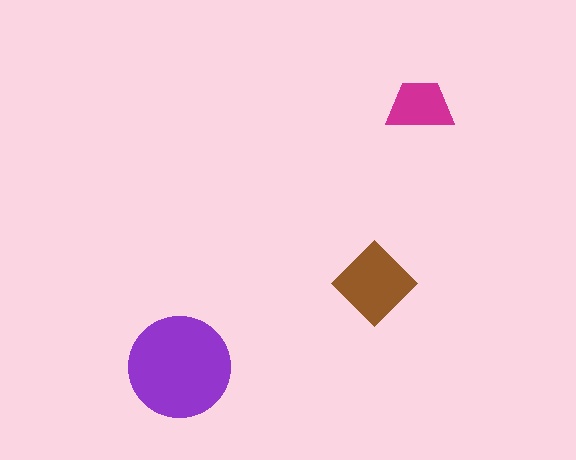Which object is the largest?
The purple circle.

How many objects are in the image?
There are 3 objects in the image.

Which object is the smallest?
The magenta trapezoid.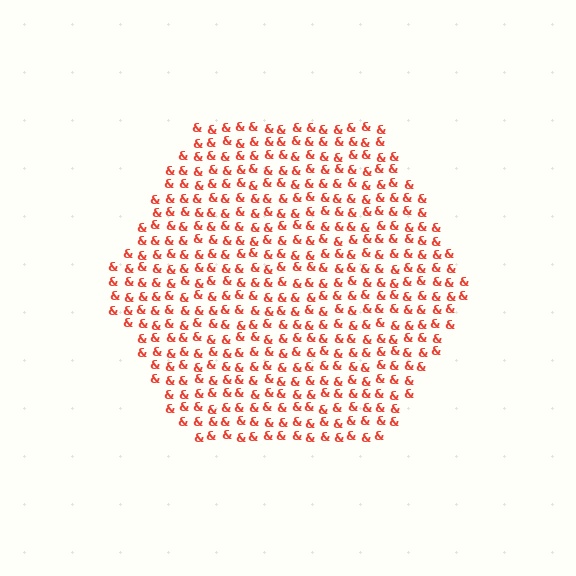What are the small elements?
The small elements are ampersands.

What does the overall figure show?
The overall figure shows a hexagon.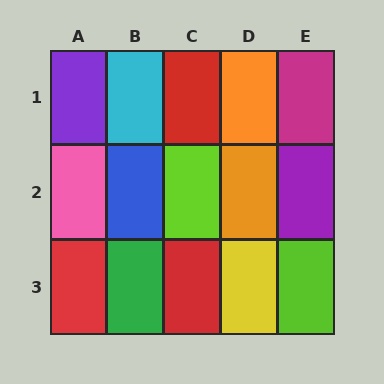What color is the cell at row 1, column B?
Cyan.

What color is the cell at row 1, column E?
Magenta.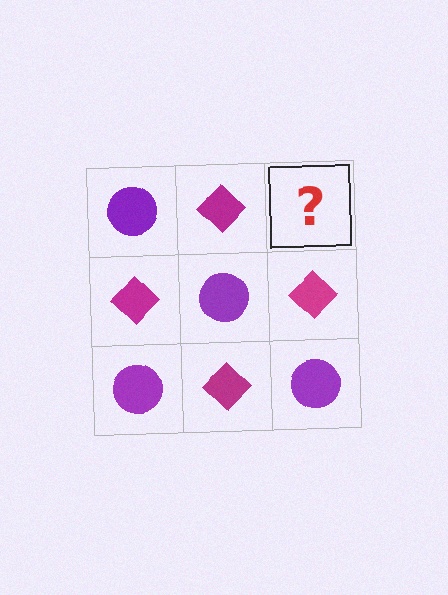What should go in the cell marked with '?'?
The missing cell should contain a purple circle.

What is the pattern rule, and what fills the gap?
The rule is that it alternates purple circle and magenta diamond in a checkerboard pattern. The gap should be filled with a purple circle.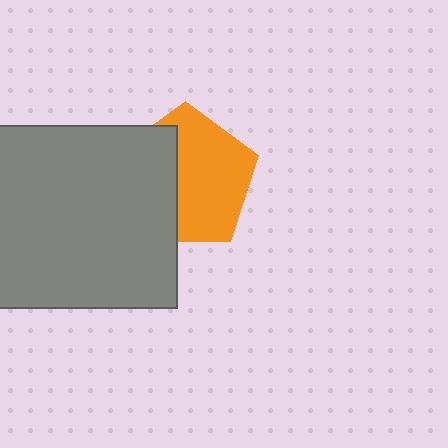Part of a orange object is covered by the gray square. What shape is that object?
It is a pentagon.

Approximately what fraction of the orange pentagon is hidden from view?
Roughly 41% of the orange pentagon is hidden behind the gray square.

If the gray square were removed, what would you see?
You would see the complete orange pentagon.